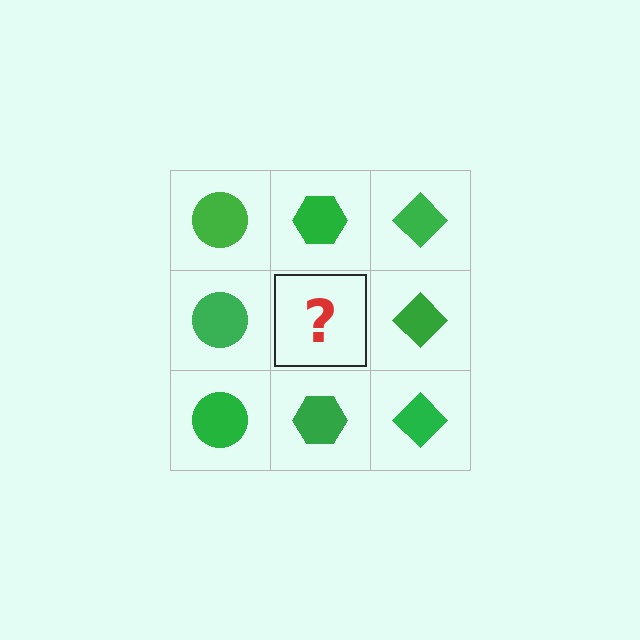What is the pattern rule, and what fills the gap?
The rule is that each column has a consistent shape. The gap should be filled with a green hexagon.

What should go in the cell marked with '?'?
The missing cell should contain a green hexagon.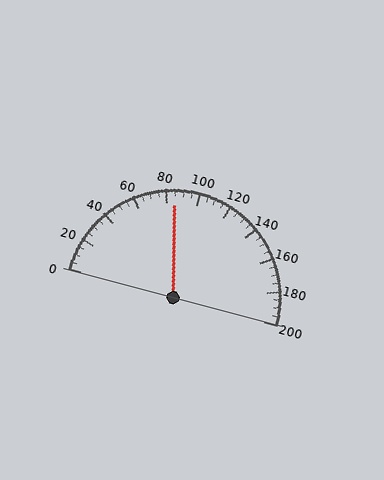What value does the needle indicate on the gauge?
The needle indicates approximately 85.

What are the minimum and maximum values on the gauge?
The gauge ranges from 0 to 200.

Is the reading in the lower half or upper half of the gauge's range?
The reading is in the lower half of the range (0 to 200).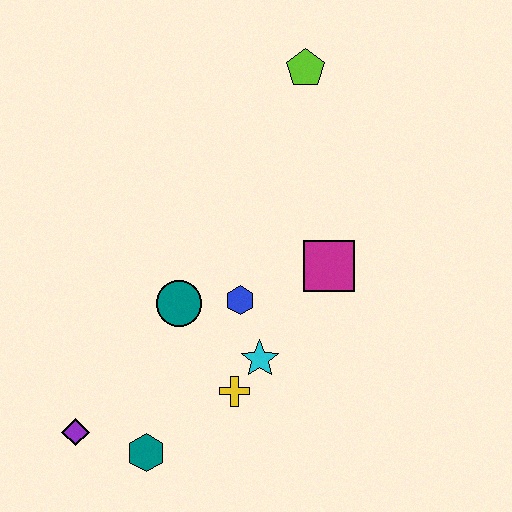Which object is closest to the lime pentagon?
The magenta square is closest to the lime pentagon.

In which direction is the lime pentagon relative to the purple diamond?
The lime pentagon is above the purple diamond.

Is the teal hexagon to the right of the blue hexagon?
No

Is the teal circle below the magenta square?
Yes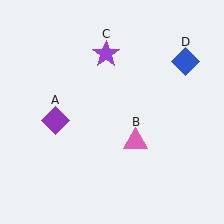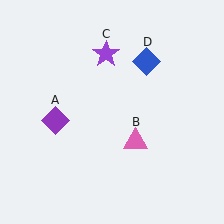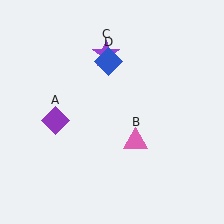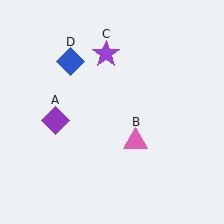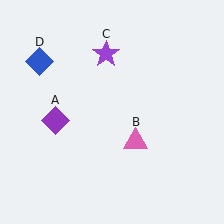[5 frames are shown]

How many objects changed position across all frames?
1 object changed position: blue diamond (object D).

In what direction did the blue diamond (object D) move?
The blue diamond (object D) moved left.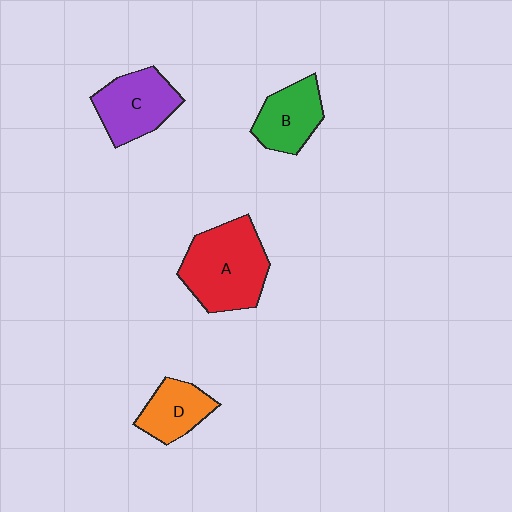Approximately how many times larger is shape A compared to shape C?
Approximately 1.4 times.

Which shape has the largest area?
Shape A (red).